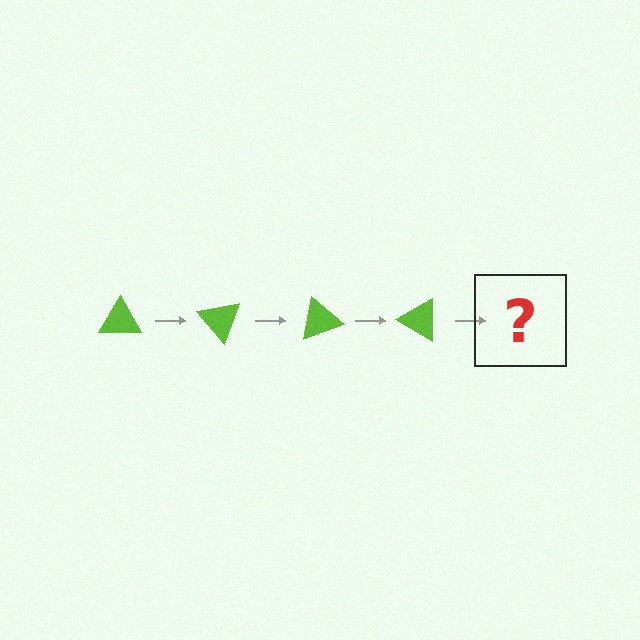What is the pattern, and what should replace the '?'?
The pattern is that the triangle rotates 50 degrees each step. The '?' should be a lime triangle rotated 200 degrees.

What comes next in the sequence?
The next element should be a lime triangle rotated 200 degrees.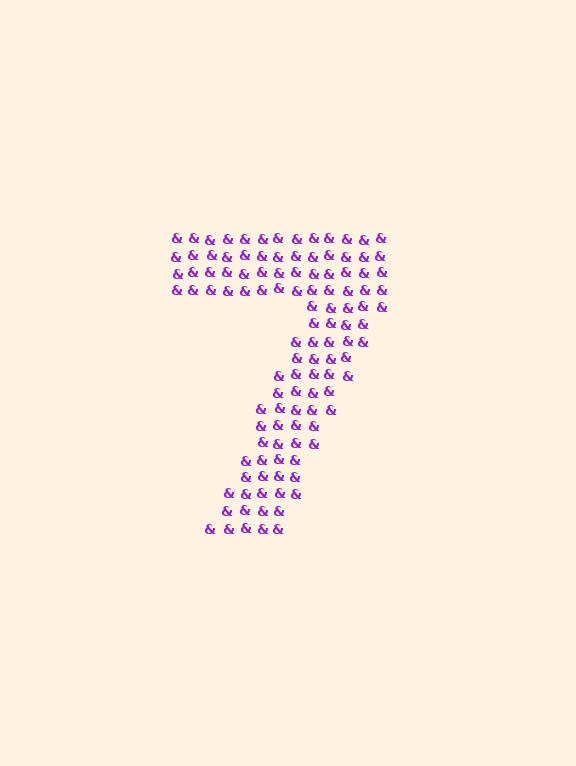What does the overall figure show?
The overall figure shows the digit 7.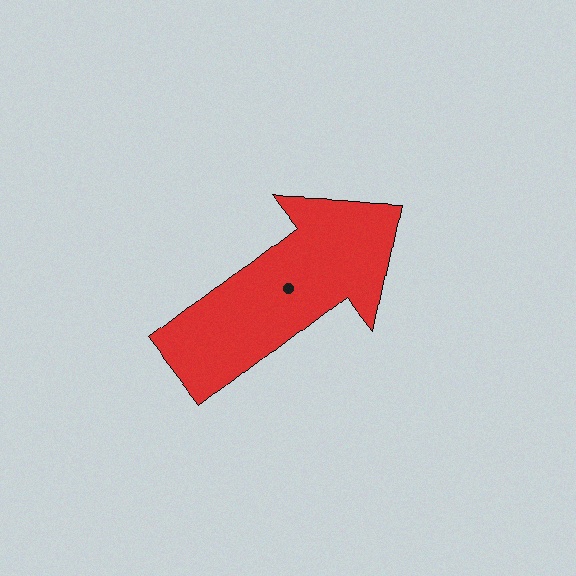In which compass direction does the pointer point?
Northeast.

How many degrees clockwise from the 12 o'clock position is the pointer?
Approximately 52 degrees.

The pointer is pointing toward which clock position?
Roughly 2 o'clock.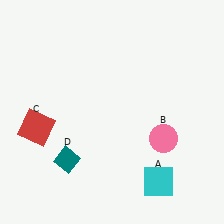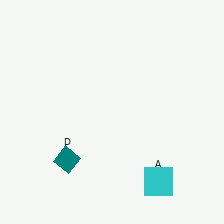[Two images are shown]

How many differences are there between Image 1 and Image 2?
There are 2 differences between the two images.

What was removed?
The pink circle (B), the red square (C) were removed in Image 2.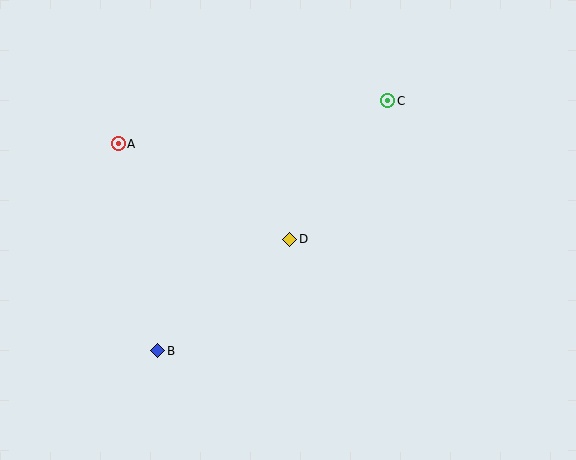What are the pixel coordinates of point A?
Point A is at (118, 144).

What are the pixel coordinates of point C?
Point C is at (388, 101).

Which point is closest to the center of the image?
Point D at (290, 239) is closest to the center.